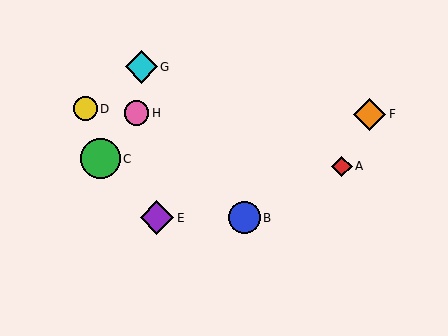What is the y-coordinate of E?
Object E is at y≈218.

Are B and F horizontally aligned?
No, B is at y≈218 and F is at y≈114.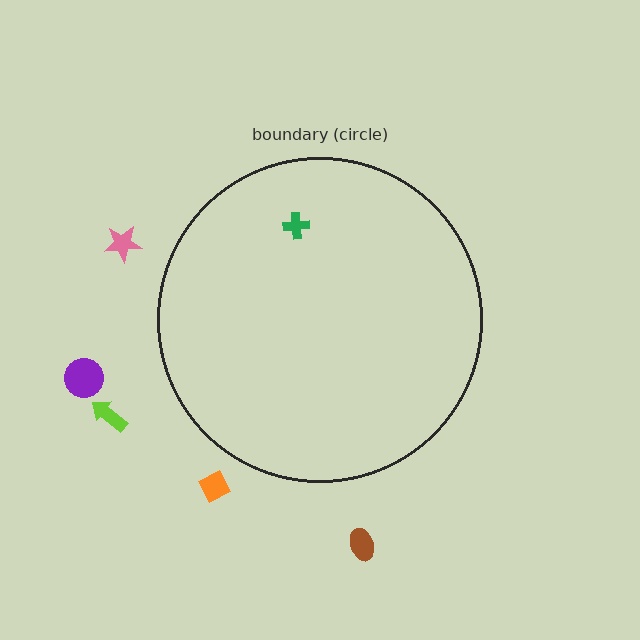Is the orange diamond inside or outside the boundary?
Outside.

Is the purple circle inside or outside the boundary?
Outside.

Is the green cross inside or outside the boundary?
Inside.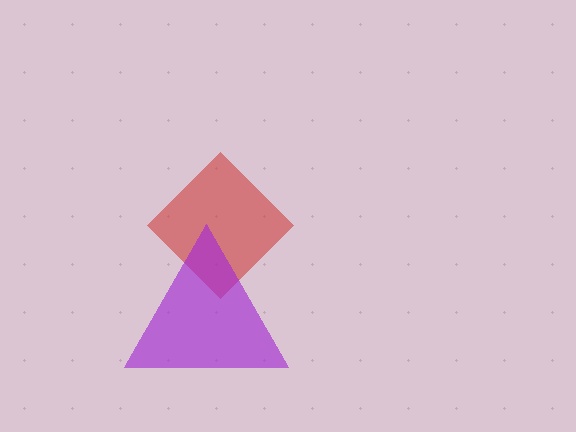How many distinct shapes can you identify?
There are 2 distinct shapes: a red diamond, a purple triangle.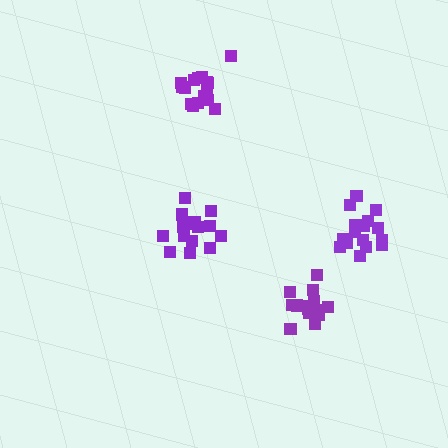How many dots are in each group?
Group 1: 16 dots, Group 2: 18 dots, Group 3: 15 dots, Group 4: 16 dots (65 total).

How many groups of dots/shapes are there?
There are 4 groups.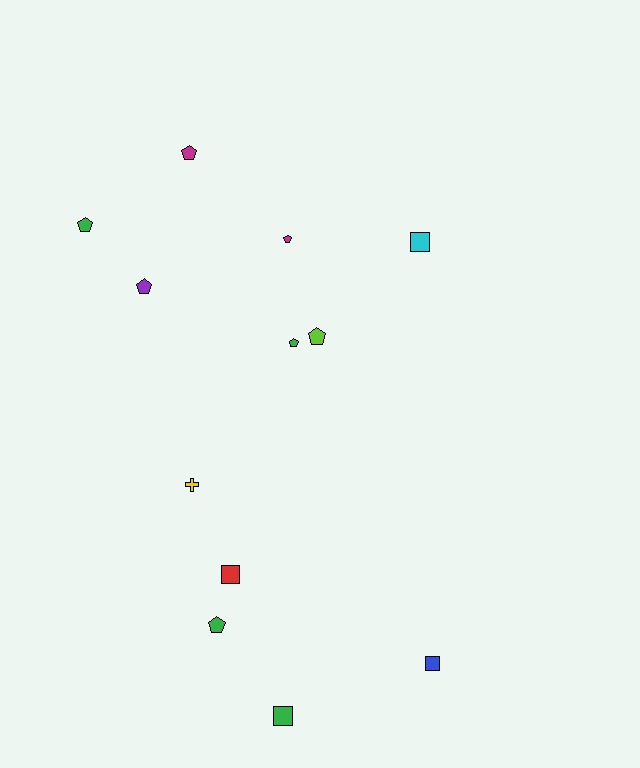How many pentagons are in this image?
There are 7 pentagons.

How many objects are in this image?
There are 12 objects.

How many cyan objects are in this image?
There is 1 cyan object.